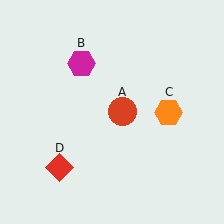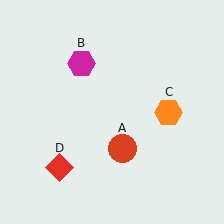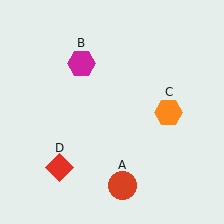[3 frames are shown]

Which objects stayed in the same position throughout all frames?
Magenta hexagon (object B) and orange hexagon (object C) and red diamond (object D) remained stationary.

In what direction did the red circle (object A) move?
The red circle (object A) moved down.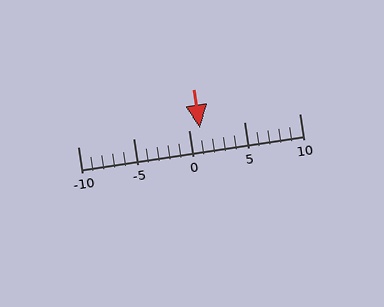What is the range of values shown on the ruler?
The ruler shows values from -10 to 10.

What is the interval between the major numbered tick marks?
The major tick marks are spaced 5 units apart.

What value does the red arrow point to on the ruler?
The red arrow points to approximately 1.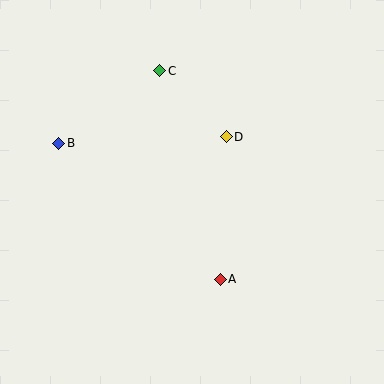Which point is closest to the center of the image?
Point D at (226, 137) is closest to the center.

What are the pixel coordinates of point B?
Point B is at (58, 143).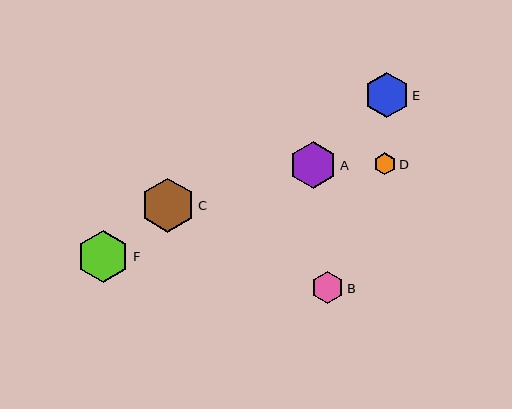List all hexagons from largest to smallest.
From largest to smallest: C, F, A, E, B, D.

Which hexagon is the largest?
Hexagon C is the largest with a size of approximately 54 pixels.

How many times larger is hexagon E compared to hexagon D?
Hexagon E is approximately 2.0 times the size of hexagon D.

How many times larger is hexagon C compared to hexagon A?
Hexagon C is approximately 1.1 times the size of hexagon A.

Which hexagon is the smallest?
Hexagon D is the smallest with a size of approximately 22 pixels.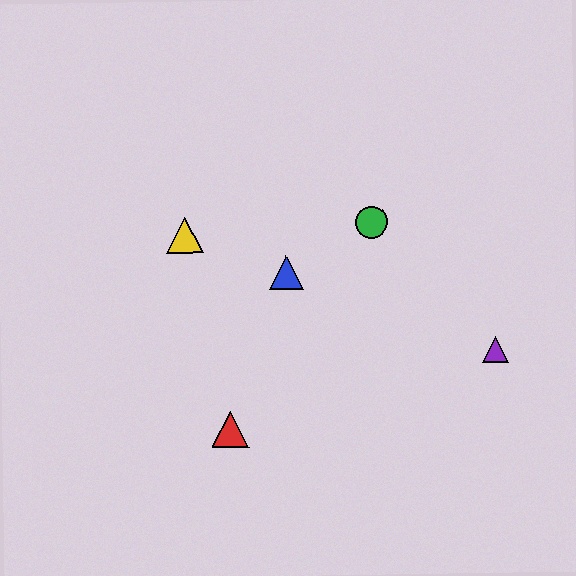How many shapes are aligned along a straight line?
3 shapes (the blue triangle, the yellow triangle, the purple triangle) are aligned along a straight line.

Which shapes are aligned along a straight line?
The blue triangle, the yellow triangle, the purple triangle are aligned along a straight line.